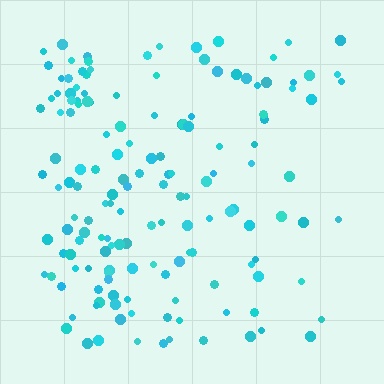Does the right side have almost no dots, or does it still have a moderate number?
Still a moderate number, just noticeably fewer than the left.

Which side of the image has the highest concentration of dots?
The left.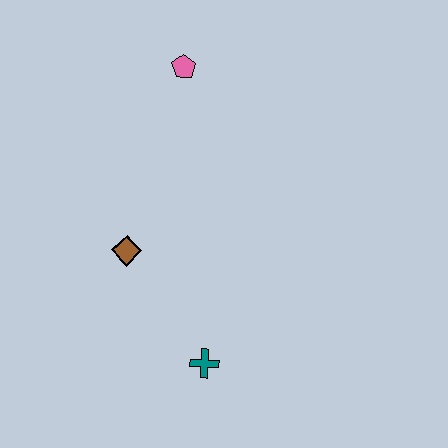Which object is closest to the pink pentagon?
The brown diamond is closest to the pink pentagon.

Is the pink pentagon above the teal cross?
Yes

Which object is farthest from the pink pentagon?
The teal cross is farthest from the pink pentagon.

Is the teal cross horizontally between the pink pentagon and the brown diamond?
No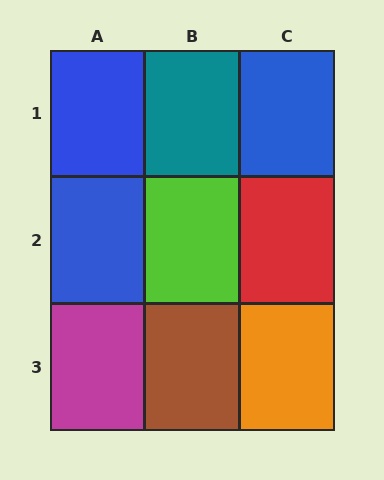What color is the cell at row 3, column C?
Orange.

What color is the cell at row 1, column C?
Blue.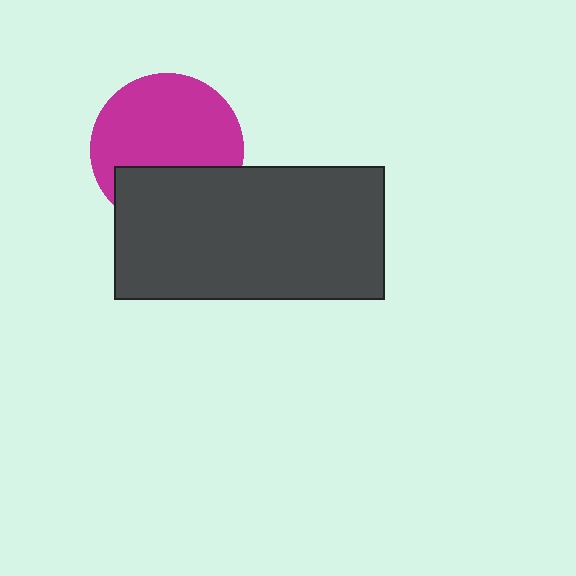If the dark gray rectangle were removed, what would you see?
You would see the complete magenta circle.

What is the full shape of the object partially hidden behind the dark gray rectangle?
The partially hidden object is a magenta circle.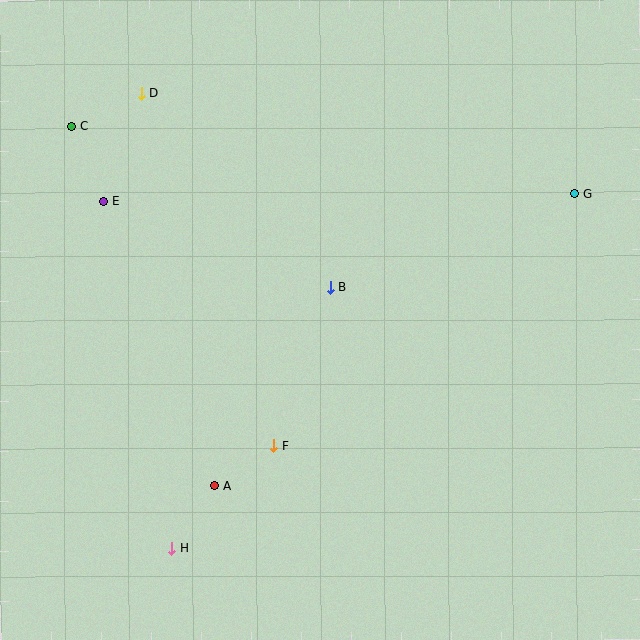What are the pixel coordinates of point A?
Point A is at (215, 486).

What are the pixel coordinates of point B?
Point B is at (330, 287).